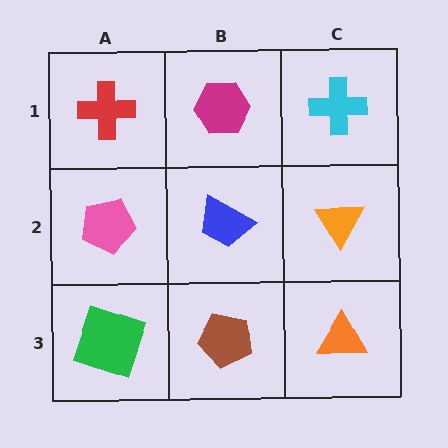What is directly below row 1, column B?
A blue trapezoid.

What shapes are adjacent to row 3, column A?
A pink pentagon (row 2, column A), a brown pentagon (row 3, column B).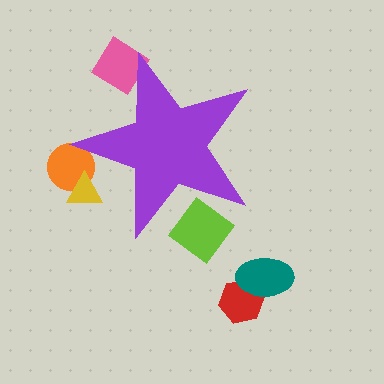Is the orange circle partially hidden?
Yes, the orange circle is partially hidden behind the purple star.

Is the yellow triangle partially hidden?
Yes, the yellow triangle is partially hidden behind the purple star.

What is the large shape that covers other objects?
A purple star.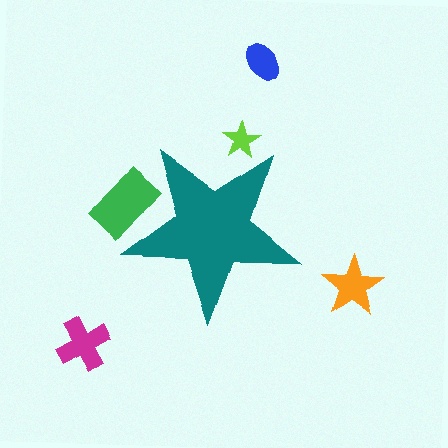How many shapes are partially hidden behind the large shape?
2 shapes are partially hidden.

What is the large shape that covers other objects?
A teal star.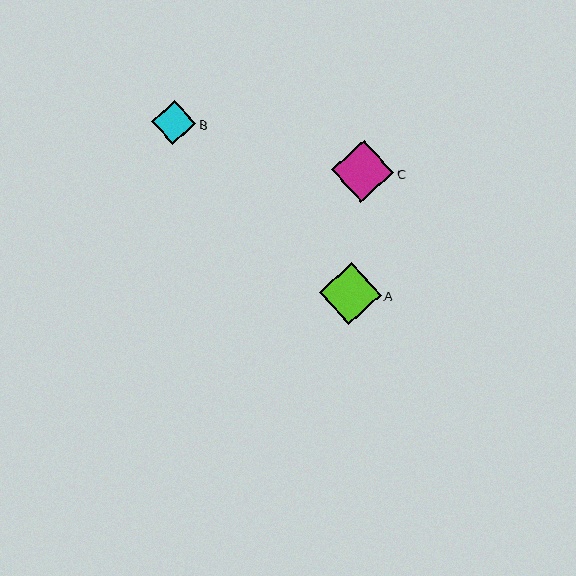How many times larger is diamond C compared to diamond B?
Diamond C is approximately 1.4 times the size of diamond B.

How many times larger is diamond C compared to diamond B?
Diamond C is approximately 1.4 times the size of diamond B.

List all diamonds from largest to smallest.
From largest to smallest: C, A, B.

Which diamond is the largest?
Diamond C is the largest with a size of approximately 62 pixels.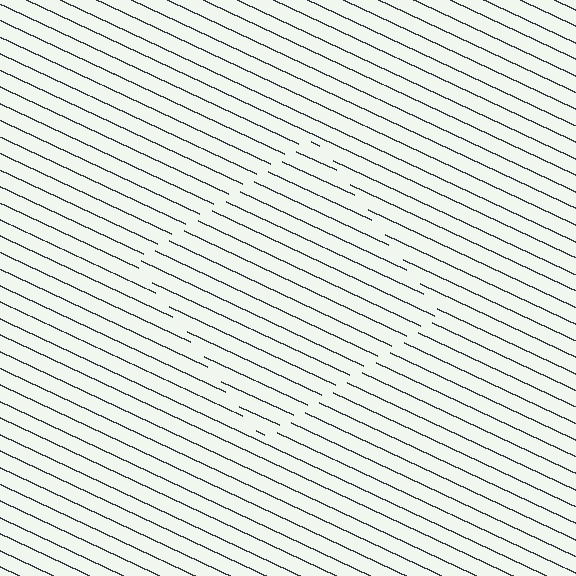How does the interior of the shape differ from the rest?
The interior of the shape contains the same grating, shifted by half a period — the contour is defined by the phase discontinuity where line-ends from the inner and outer gratings abut.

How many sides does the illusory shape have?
4 sides — the line-ends trace a square.